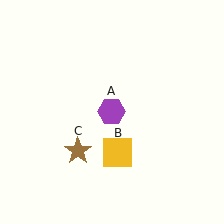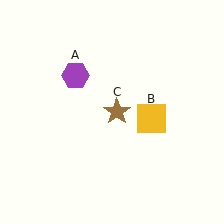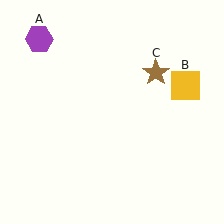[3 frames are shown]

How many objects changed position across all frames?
3 objects changed position: purple hexagon (object A), yellow square (object B), brown star (object C).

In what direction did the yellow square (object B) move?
The yellow square (object B) moved up and to the right.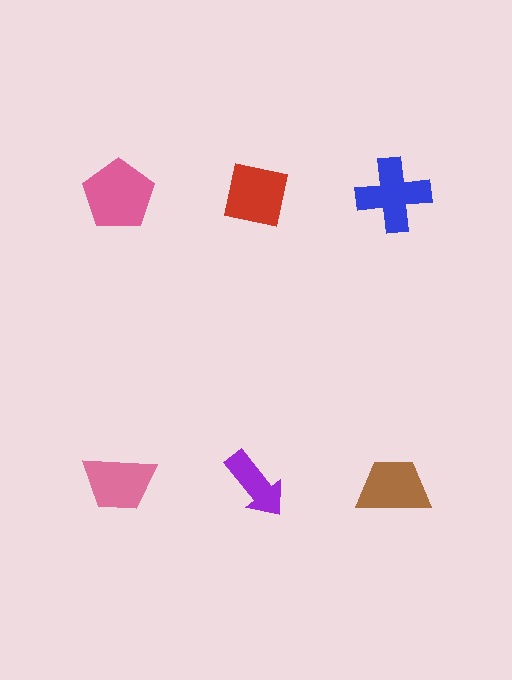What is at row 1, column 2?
A red square.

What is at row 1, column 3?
A blue cross.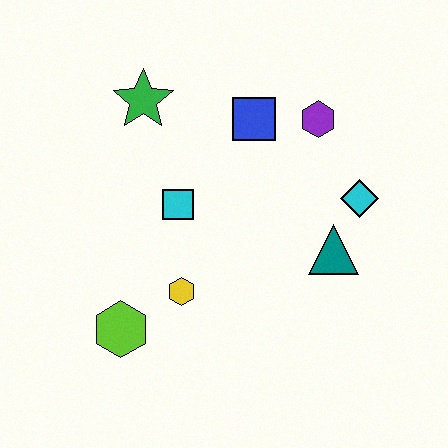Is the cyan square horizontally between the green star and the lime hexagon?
No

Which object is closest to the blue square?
The purple hexagon is closest to the blue square.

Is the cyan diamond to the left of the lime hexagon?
No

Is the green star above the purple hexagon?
Yes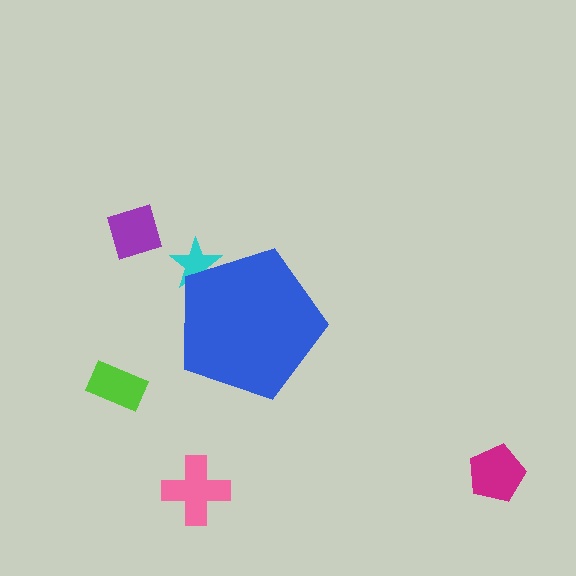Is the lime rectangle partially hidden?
No, the lime rectangle is fully visible.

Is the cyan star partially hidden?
Yes, the cyan star is partially hidden behind the blue pentagon.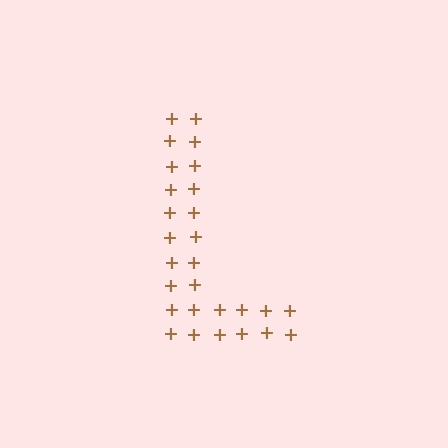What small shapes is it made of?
It is made of small plus signs.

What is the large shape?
The large shape is the letter L.